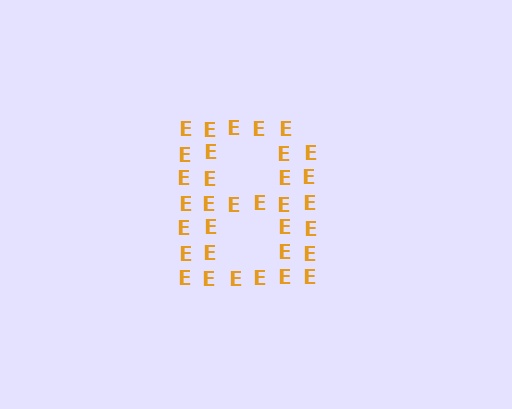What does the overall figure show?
The overall figure shows the letter B.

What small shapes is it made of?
It is made of small letter E's.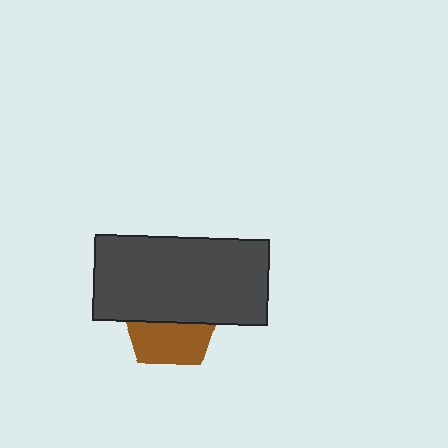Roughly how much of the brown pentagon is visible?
About half of it is visible (roughly 45%).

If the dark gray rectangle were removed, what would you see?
You would see the complete brown pentagon.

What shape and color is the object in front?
The object in front is a dark gray rectangle.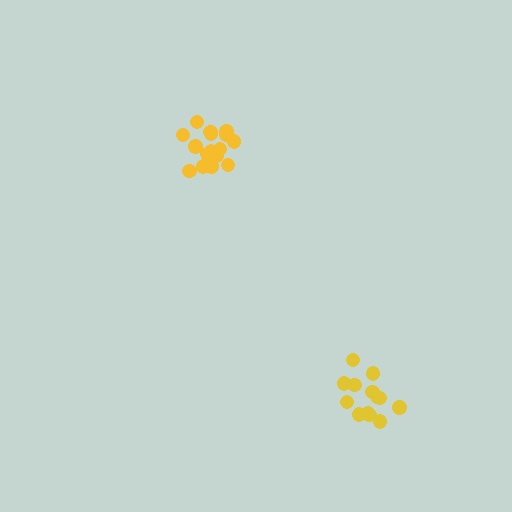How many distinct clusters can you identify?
There are 2 distinct clusters.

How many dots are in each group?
Group 1: 17 dots, Group 2: 13 dots (30 total).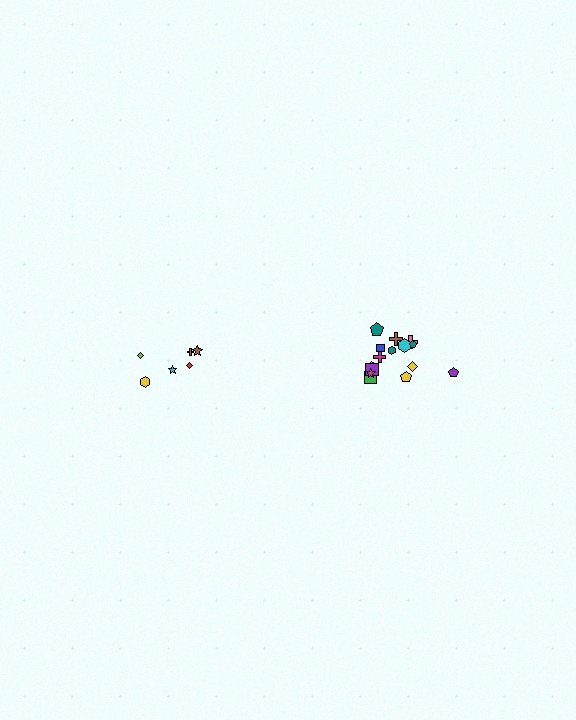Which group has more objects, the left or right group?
The right group.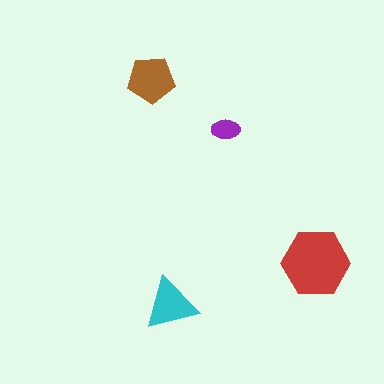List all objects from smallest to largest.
The purple ellipse, the cyan triangle, the brown pentagon, the red hexagon.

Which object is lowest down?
The cyan triangle is bottommost.